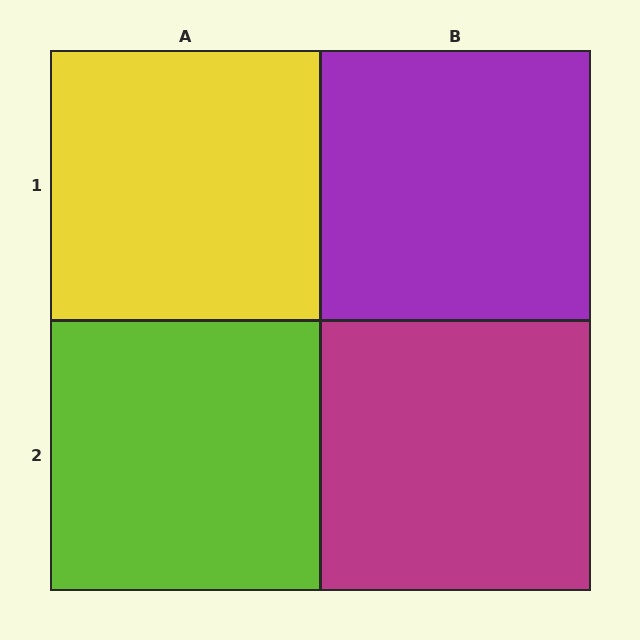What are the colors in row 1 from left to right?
Yellow, purple.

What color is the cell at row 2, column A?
Lime.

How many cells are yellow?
1 cell is yellow.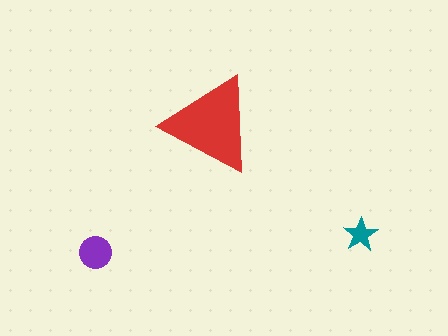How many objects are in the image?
There are 3 objects in the image.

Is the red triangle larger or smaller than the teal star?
Larger.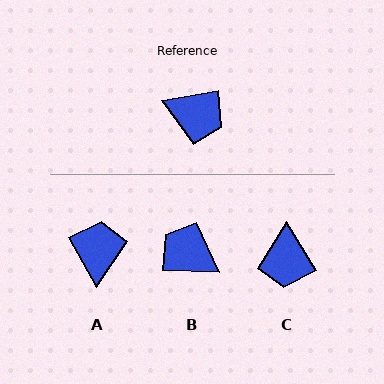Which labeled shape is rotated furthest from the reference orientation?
B, about 169 degrees away.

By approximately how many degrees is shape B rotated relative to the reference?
Approximately 169 degrees counter-clockwise.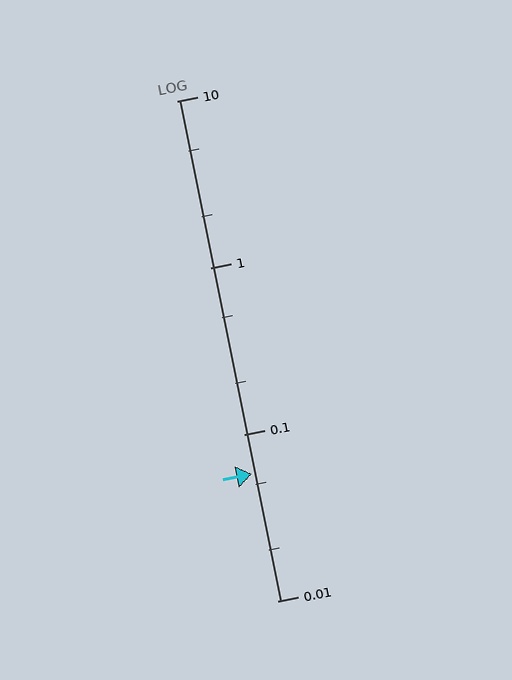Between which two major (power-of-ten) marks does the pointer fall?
The pointer is between 0.01 and 0.1.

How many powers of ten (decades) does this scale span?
The scale spans 3 decades, from 0.01 to 10.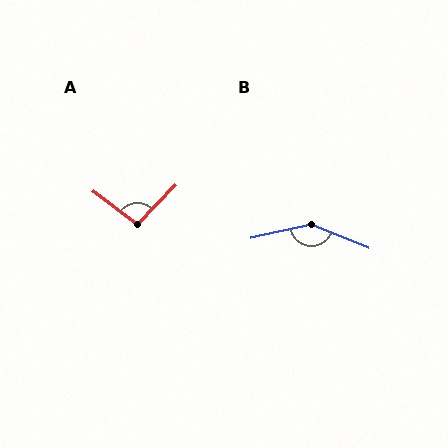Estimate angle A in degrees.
Approximately 97 degrees.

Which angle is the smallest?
A, at approximately 97 degrees.